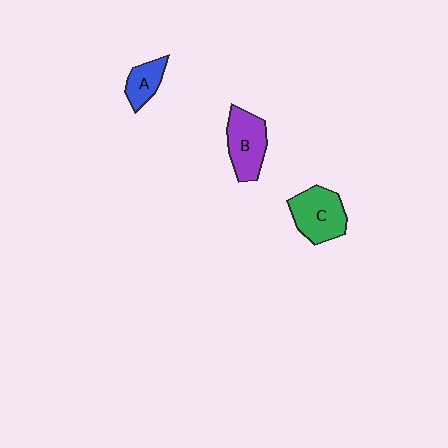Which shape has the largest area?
Shape C (green).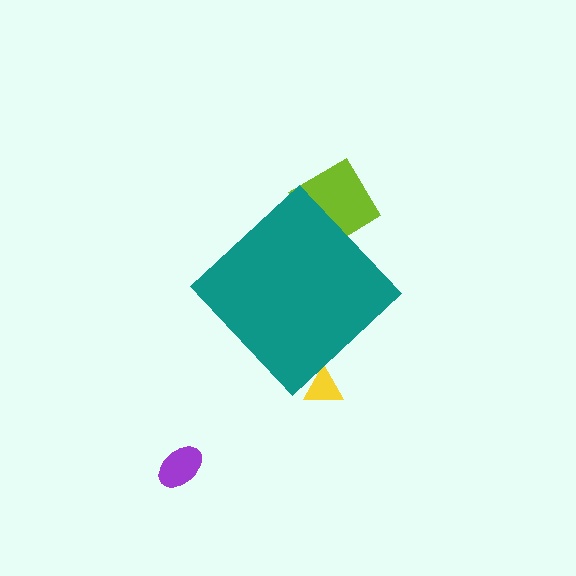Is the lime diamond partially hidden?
Yes, the lime diamond is partially hidden behind the teal diamond.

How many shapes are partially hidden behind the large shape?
2 shapes are partially hidden.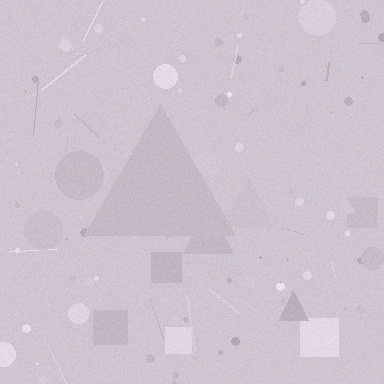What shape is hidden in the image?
A triangle is hidden in the image.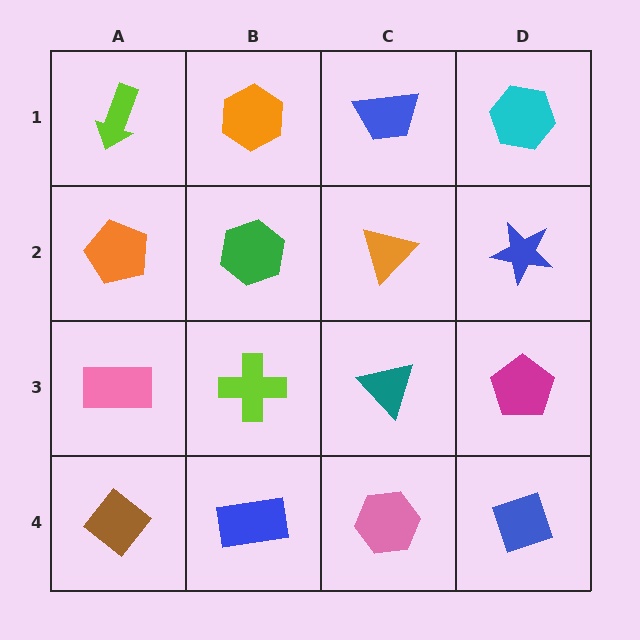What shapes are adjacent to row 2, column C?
A blue trapezoid (row 1, column C), a teal triangle (row 3, column C), a green hexagon (row 2, column B), a blue star (row 2, column D).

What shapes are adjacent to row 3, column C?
An orange triangle (row 2, column C), a pink hexagon (row 4, column C), a lime cross (row 3, column B), a magenta pentagon (row 3, column D).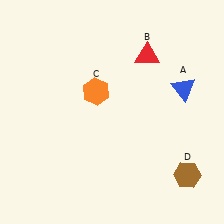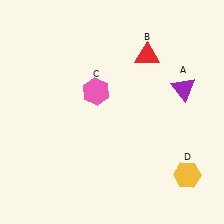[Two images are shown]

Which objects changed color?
A changed from blue to purple. C changed from orange to pink. D changed from brown to yellow.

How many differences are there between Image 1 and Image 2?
There are 3 differences between the two images.